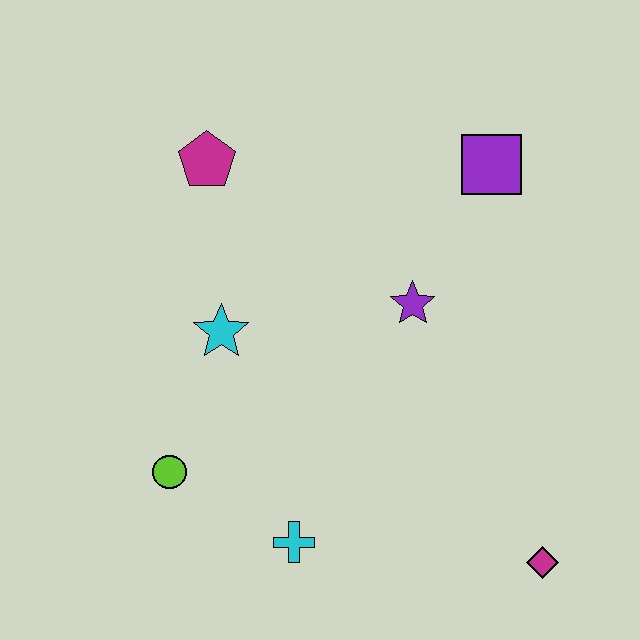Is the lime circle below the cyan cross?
No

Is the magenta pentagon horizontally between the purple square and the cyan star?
No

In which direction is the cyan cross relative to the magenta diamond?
The cyan cross is to the left of the magenta diamond.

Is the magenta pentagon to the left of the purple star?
Yes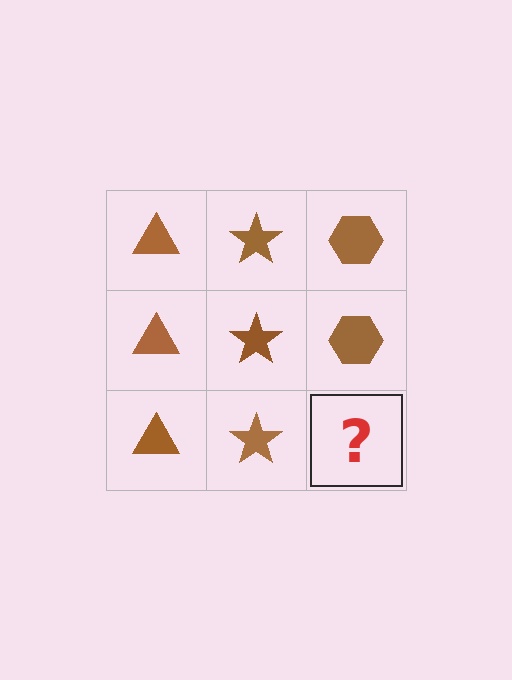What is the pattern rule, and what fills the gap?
The rule is that each column has a consistent shape. The gap should be filled with a brown hexagon.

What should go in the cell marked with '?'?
The missing cell should contain a brown hexagon.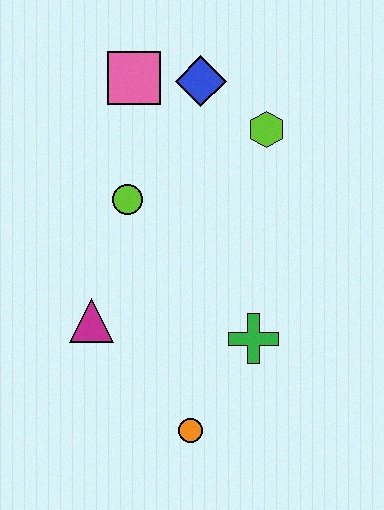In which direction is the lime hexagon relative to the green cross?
The lime hexagon is above the green cross.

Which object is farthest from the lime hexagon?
The orange circle is farthest from the lime hexagon.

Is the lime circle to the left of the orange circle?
Yes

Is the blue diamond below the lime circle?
No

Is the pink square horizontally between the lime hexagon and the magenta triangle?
Yes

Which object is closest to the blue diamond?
The pink square is closest to the blue diamond.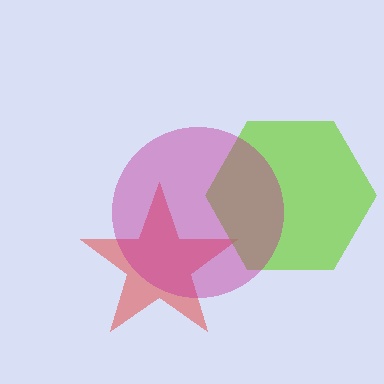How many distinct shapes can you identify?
There are 3 distinct shapes: a red star, a lime hexagon, a magenta circle.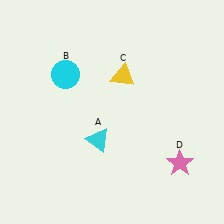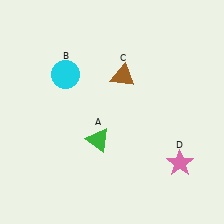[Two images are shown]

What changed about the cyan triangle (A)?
In Image 1, A is cyan. In Image 2, it changed to green.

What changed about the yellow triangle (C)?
In Image 1, C is yellow. In Image 2, it changed to brown.